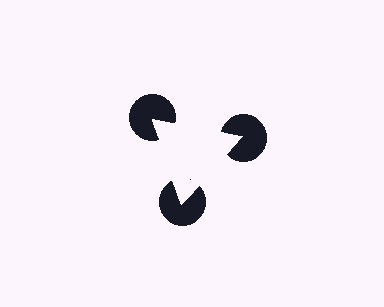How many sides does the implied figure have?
3 sides.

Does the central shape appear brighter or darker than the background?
It typically appears slightly brighter than the background, even though no actual brightness change is drawn.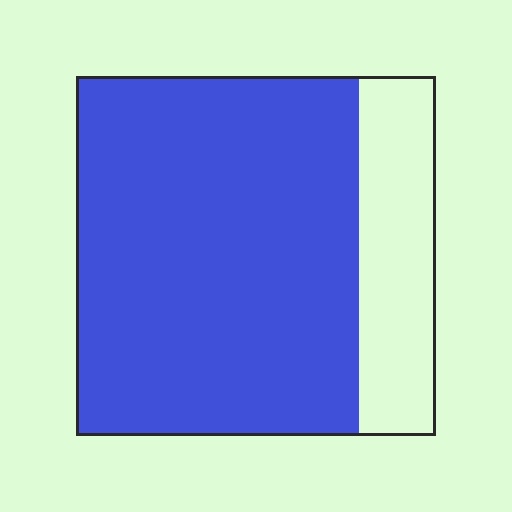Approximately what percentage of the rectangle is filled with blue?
Approximately 80%.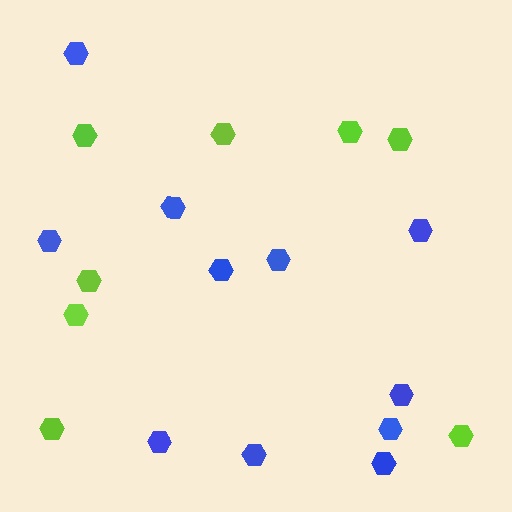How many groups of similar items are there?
There are 2 groups: one group of blue hexagons (11) and one group of lime hexagons (8).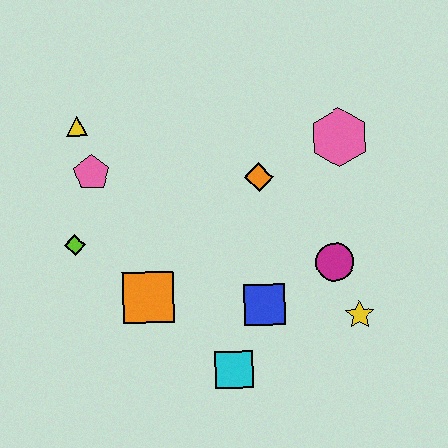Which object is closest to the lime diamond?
The pink pentagon is closest to the lime diamond.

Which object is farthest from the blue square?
The yellow triangle is farthest from the blue square.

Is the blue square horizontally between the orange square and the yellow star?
Yes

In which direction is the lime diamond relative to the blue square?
The lime diamond is to the left of the blue square.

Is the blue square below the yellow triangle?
Yes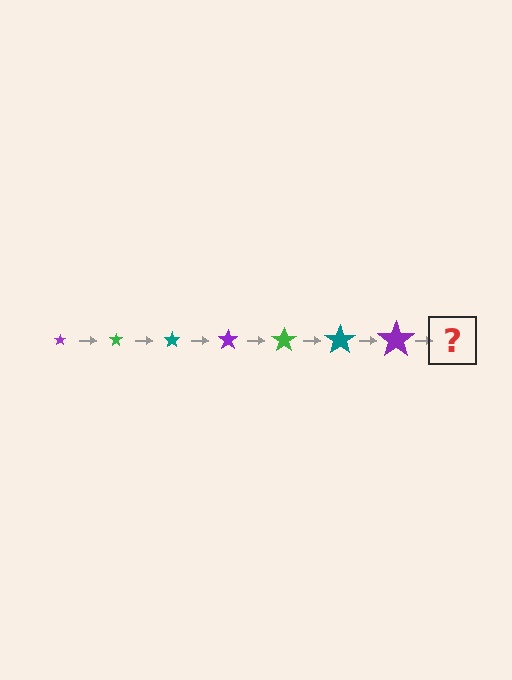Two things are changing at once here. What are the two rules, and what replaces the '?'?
The two rules are that the star grows larger each step and the color cycles through purple, green, and teal. The '?' should be a green star, larger than the previous one.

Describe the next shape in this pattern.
It should be a green star, larger than the previous one.